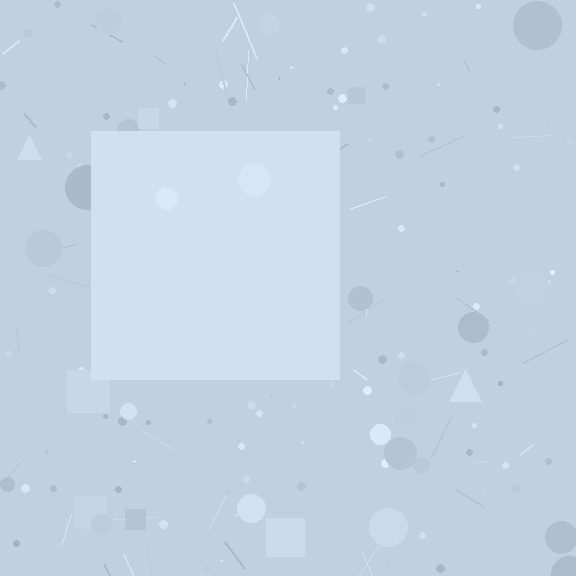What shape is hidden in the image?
A square is hidden in the image.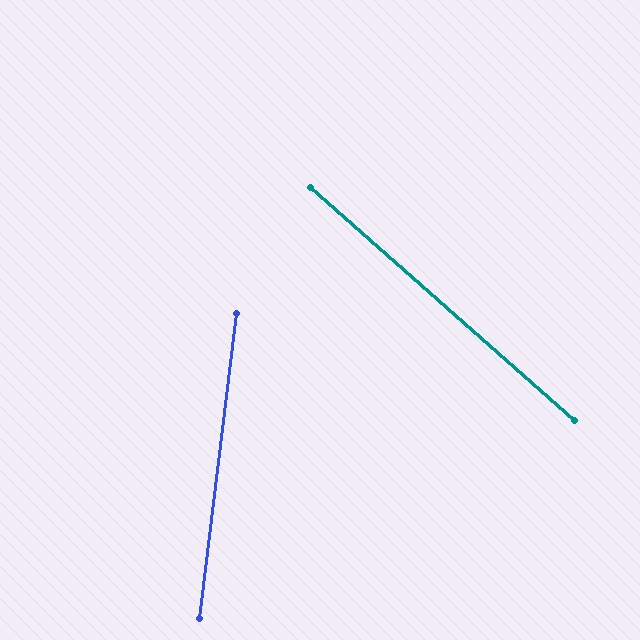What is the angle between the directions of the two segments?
Approximately 56 degrees.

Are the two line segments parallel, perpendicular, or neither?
Neither parallel nor perpendicular — they differ by about 56°.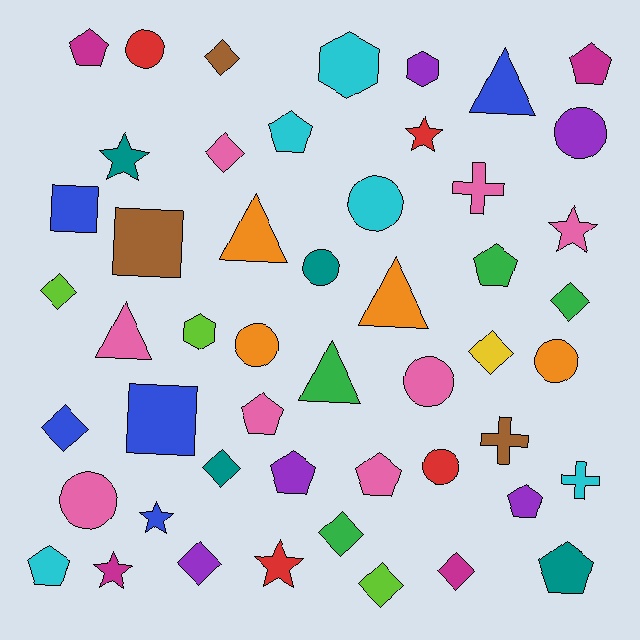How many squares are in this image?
There are 3 squares.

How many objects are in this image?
There are 50 objects.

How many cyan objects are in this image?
There are 5 cyan objects.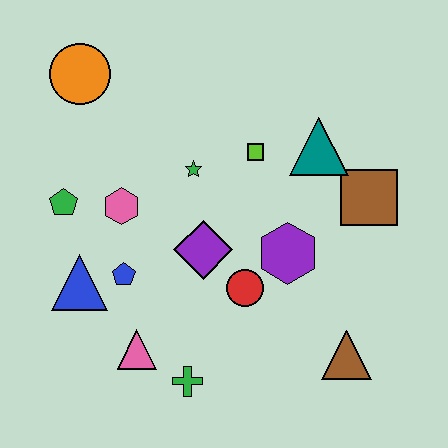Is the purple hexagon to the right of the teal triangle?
No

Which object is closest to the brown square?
The teal triangle is closest to the brown square.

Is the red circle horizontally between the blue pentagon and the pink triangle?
No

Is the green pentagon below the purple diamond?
No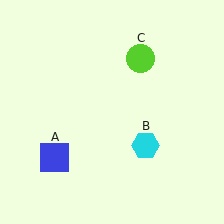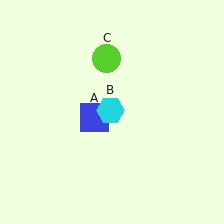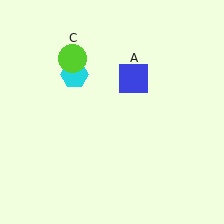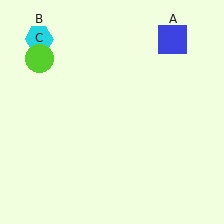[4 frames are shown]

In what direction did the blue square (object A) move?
The blue square (object A) moved up and to the right.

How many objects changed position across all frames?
3 objects changed position: blue square (object A), cyan hexagon (object B), lime circle (object C).